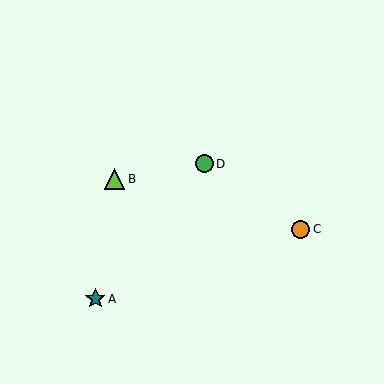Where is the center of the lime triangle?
The center of the lime triangle is at (115, 179).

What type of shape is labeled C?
Shape C is an orange circle.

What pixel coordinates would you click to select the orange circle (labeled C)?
Click at (301, 229) to select the orange circle C.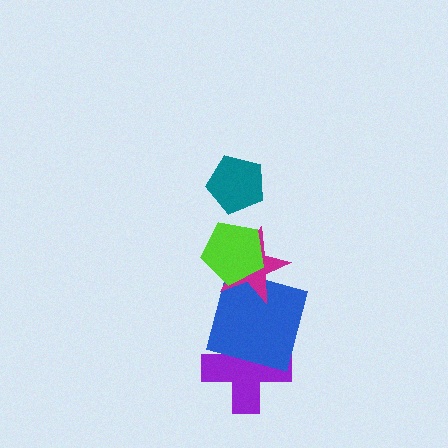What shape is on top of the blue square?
The magenta star is on top of the blue square.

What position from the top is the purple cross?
The purple cross is 5th from the top.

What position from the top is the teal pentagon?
The teal pentagon is 1st from the top.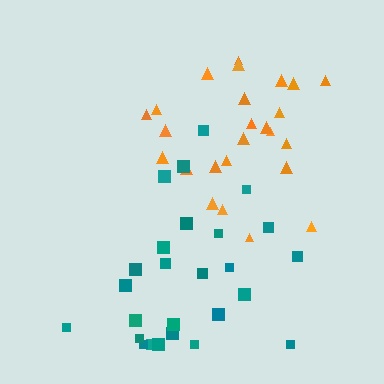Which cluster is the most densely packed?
Orange.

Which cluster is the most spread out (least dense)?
Teal.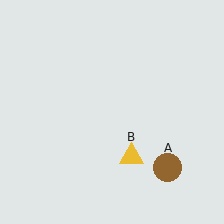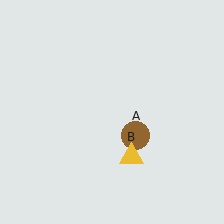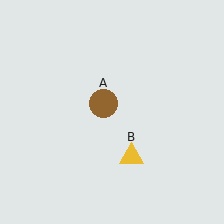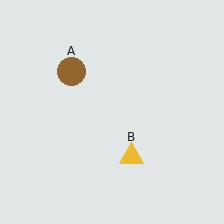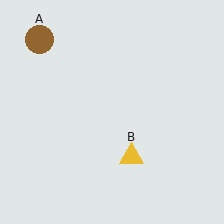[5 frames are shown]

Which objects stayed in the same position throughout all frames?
Yellow triangle (object B) remained stationary.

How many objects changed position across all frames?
1 object changed position: brown circle (object A).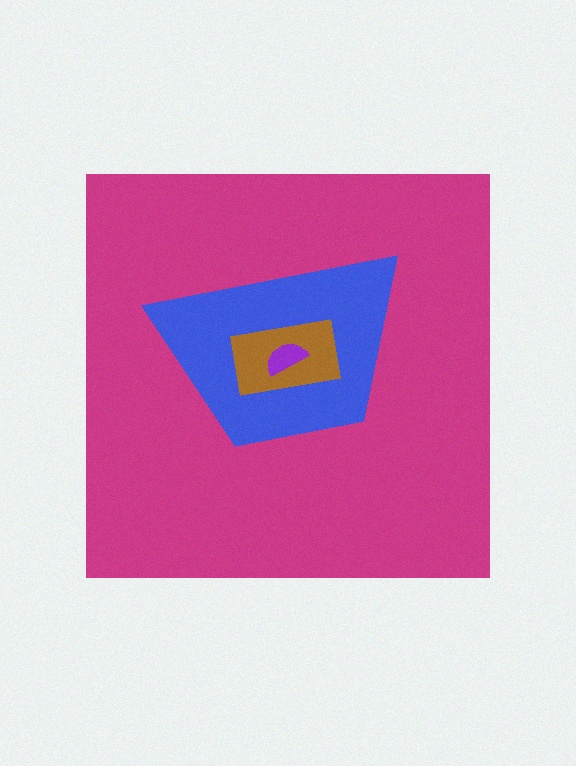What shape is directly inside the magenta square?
The blue trapezoid.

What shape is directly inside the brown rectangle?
The purple semicircle.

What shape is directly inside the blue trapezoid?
The brown rectangle.